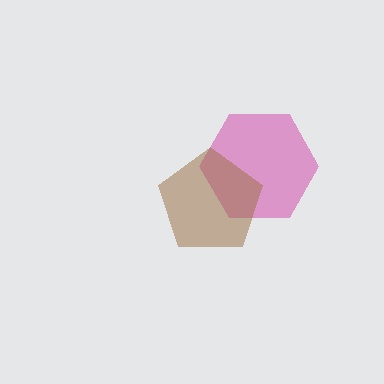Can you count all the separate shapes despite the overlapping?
Yes, there are 2 separate shapes.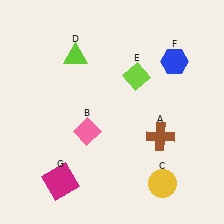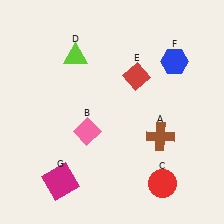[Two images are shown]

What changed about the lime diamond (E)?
In Image 1, E is lime. In Image 2, it changed to red.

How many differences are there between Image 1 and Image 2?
There are 2 differences between the two images.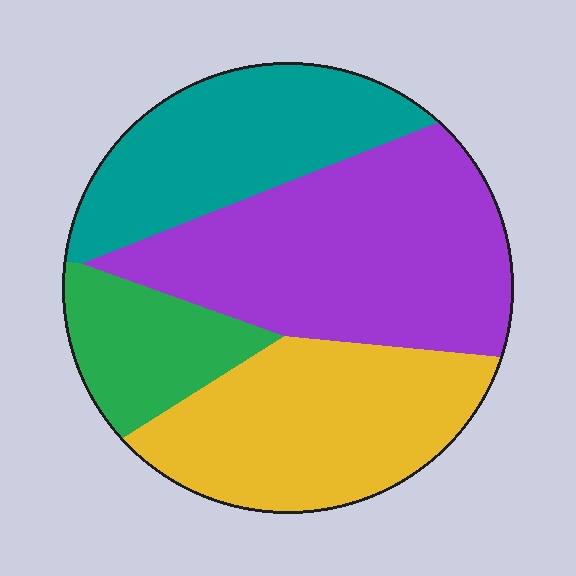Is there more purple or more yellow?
Purple.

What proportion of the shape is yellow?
Yellow covers around 30% of the shape.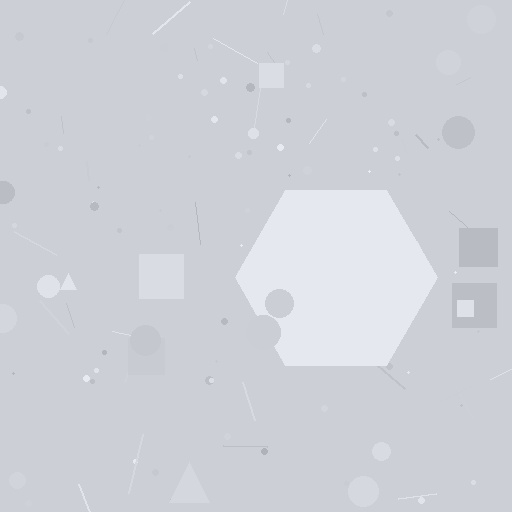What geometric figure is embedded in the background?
A hexagon is embedded in the background.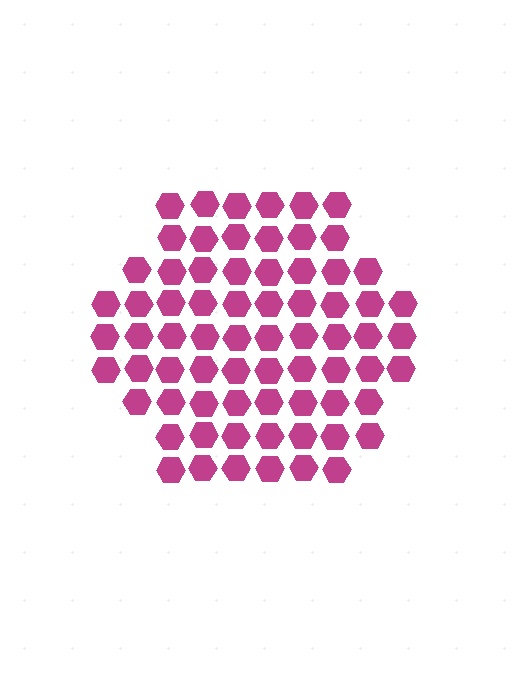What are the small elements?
The small elements are hexagons.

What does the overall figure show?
The overall figure shows a hexagon.